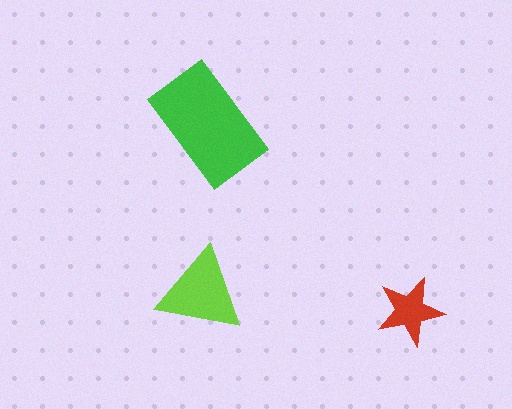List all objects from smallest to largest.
The red star, the lime triangle, the green rectangle.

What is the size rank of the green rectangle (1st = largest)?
1st.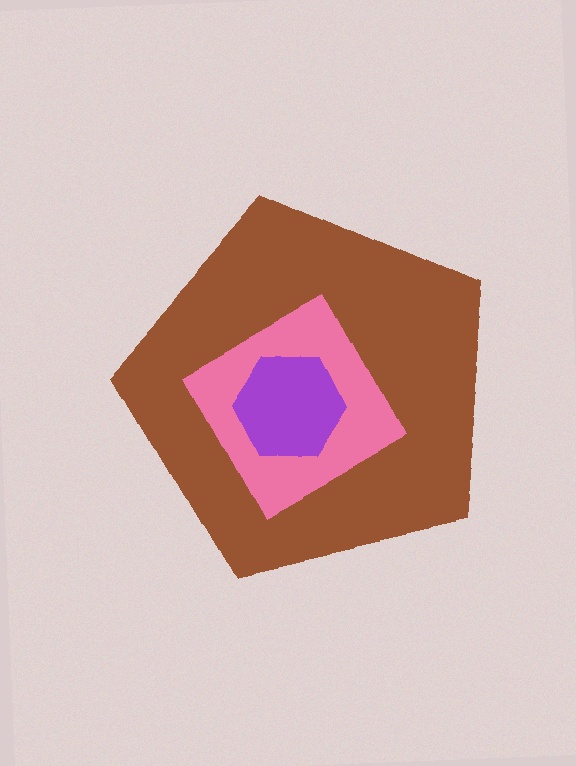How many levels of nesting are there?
3.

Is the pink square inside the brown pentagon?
Yes.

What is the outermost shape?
The brown pentagon.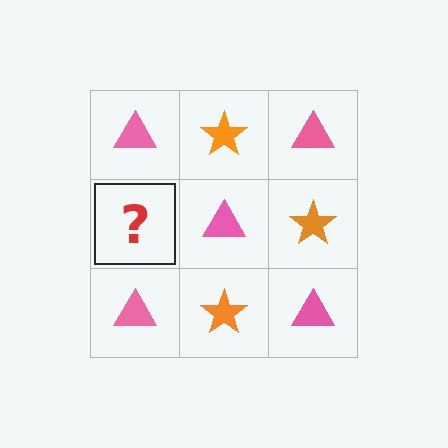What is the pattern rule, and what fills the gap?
The rule is that it alternates pink triangle and orange star in a checkerboard pattern. The gap should be filled with an orange star.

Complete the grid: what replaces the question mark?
The question mark should be replaced with an orange star.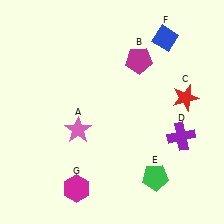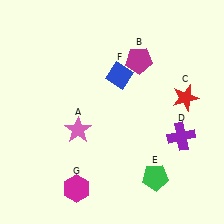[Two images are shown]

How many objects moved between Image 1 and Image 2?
1 object moved between the two images.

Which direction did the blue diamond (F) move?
The blue diamond (F) moved left.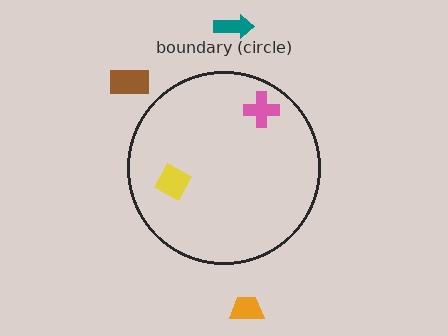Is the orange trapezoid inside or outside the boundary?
Outside.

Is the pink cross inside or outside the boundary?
Inside.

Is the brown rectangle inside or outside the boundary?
Outside.